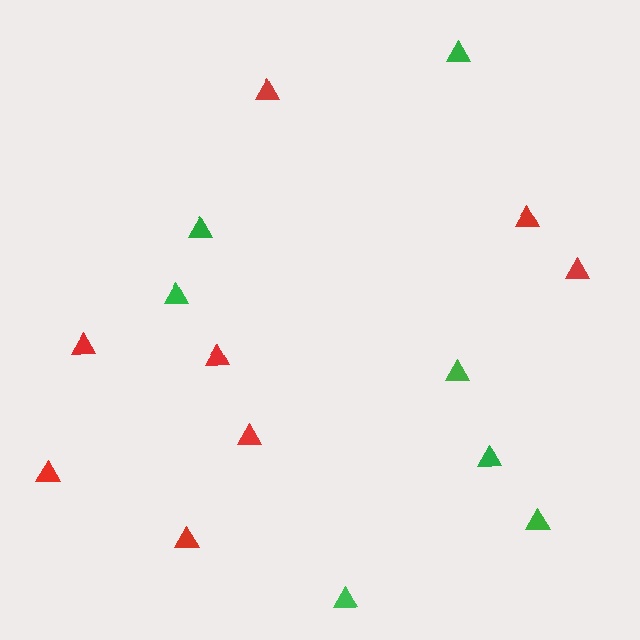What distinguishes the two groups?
There are 2 groups: one group of red triangles (8) and one group of green triangles (7).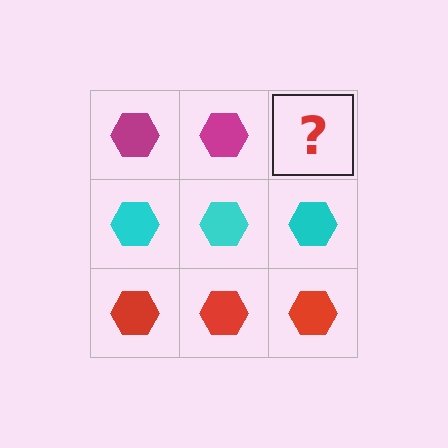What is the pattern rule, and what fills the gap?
The rule is that each row has a consistent color. The gap should be filled with a magenta hexagon.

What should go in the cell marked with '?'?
The missing cell should contain a magenta hexagon.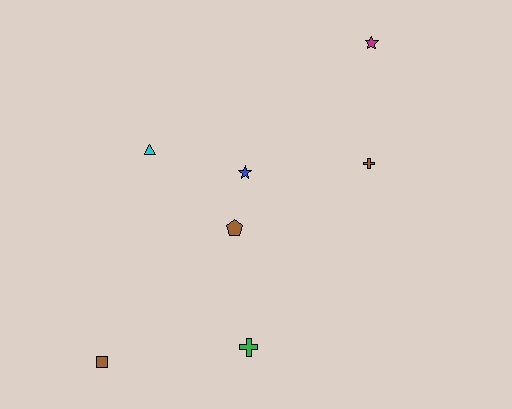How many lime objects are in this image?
There are no lime objects.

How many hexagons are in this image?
There are no hexagons.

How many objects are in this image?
There are 7 objects.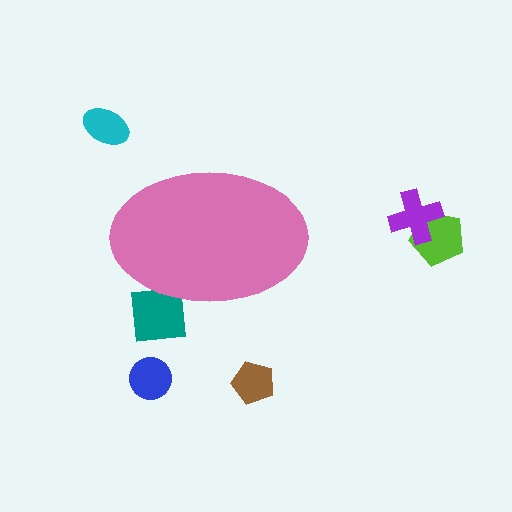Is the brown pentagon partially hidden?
No, the brown pentagon is fully visible.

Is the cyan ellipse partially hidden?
No, the cyan ellipse is fully visible.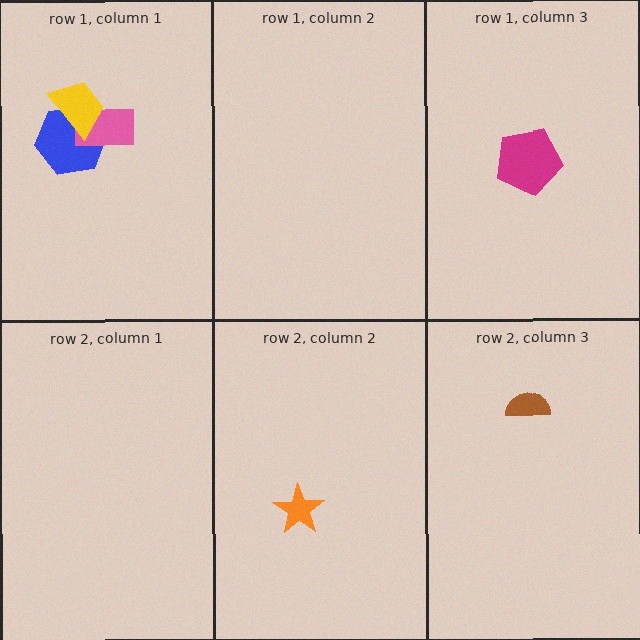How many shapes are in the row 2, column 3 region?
1.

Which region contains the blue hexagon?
The row 1, column 1 region.